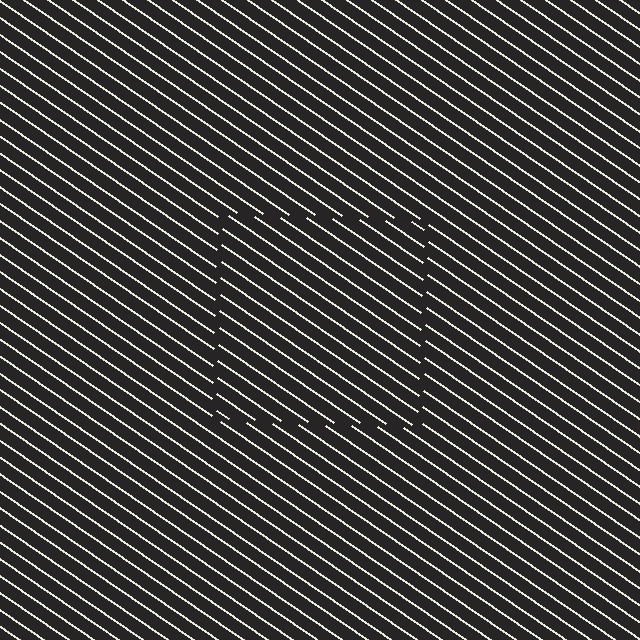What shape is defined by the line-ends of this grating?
An illusory square. The interior of the shape contains the same grating, shifted by half a period — the contour is defined by the phase discontinuity where line-ends from the inner and outer gratings abut.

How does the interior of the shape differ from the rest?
The interior of the shape contains the same grating, shifted by half a period — the contour is defined by the phase discontinuity where line-ends from the inner and outer gratings abut.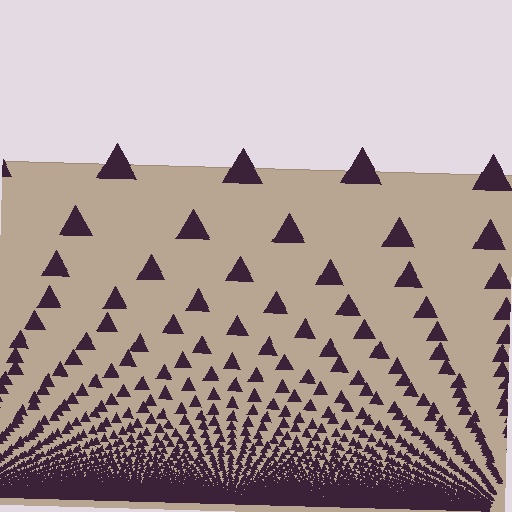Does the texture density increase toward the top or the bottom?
Density increases toward the bottom.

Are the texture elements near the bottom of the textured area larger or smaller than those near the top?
Smaller. The gradient is inverted — elements near the bottom are smaller and denser.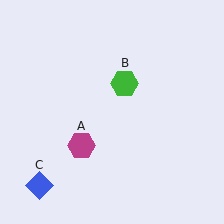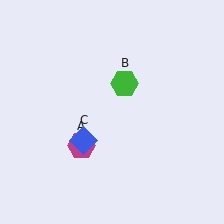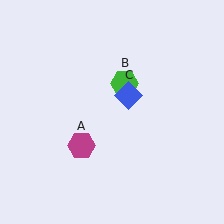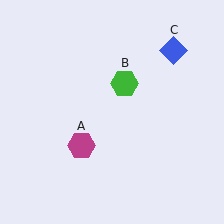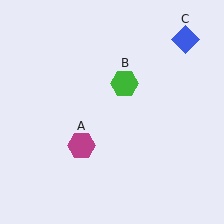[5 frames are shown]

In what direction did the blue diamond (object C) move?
The blue diamond (object C) moved up and to the right.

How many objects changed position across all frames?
1 object changed position: blue diamond (object C).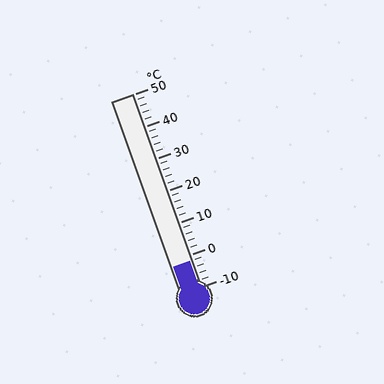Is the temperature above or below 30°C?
The temperature is below 30°C.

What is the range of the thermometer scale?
The thermometer scale ranges from -10°C to 50°C.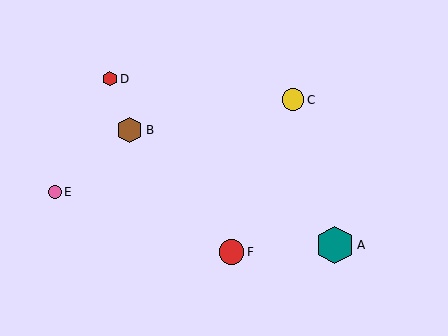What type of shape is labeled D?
Shape D is a red hexagon.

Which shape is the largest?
The teal hexagon (labeled A) is the largest.